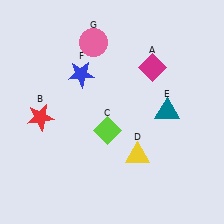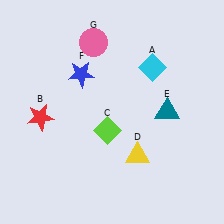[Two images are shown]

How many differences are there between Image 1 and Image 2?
There is 1 difference between the two images.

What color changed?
The diamond (A) changed from magenta in Image 1 to cyan in Image 2.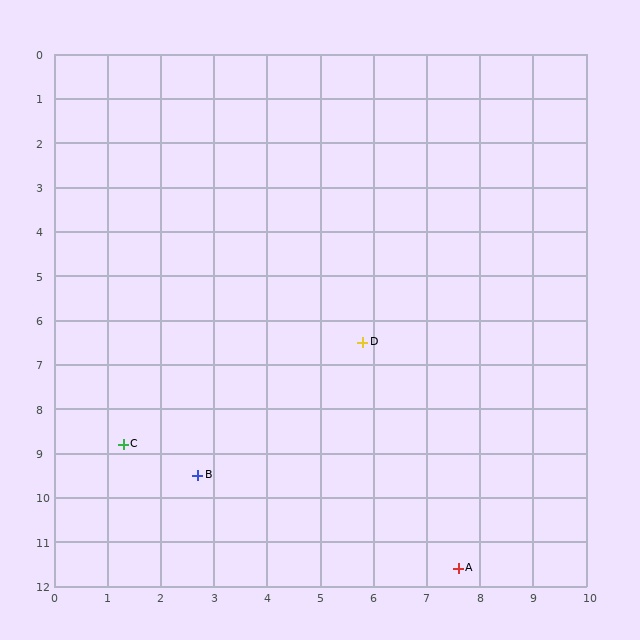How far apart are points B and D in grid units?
Points B and D are about 4.3 grid units apart.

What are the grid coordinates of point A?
Point A is at approximately (7.6, 11.6).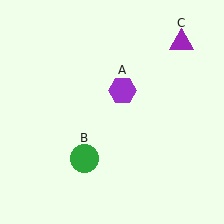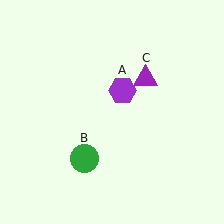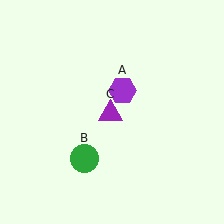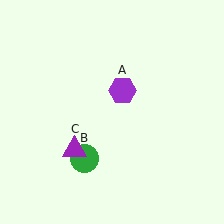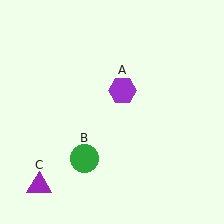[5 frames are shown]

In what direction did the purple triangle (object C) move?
The purple triangle (object C) moved down and to the left.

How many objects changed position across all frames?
1 object changed position: purple triangle (object C).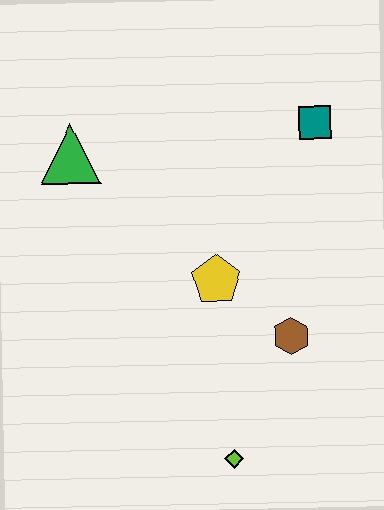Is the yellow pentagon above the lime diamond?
Yes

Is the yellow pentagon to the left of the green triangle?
No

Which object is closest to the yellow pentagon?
The brown hexagon is closest to the yellow pentagon.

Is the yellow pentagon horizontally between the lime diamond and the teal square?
No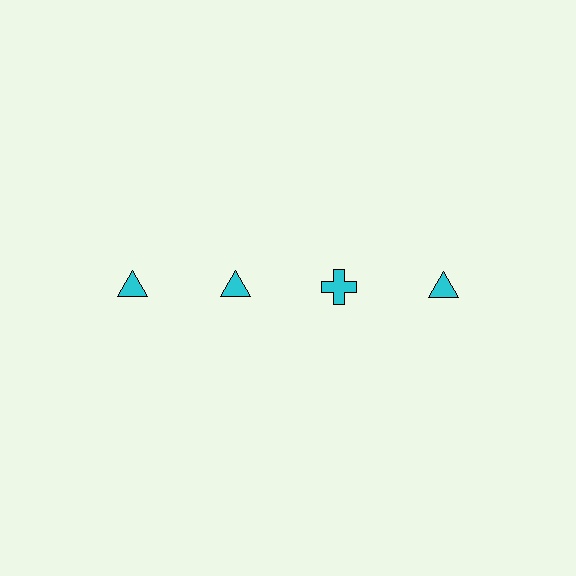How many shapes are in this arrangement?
There are 4 shapes arranged in a grid pattern.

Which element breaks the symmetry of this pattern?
The cyan cross in the top row, center column breaks the symmetry. All other shapes are cyan triangles.